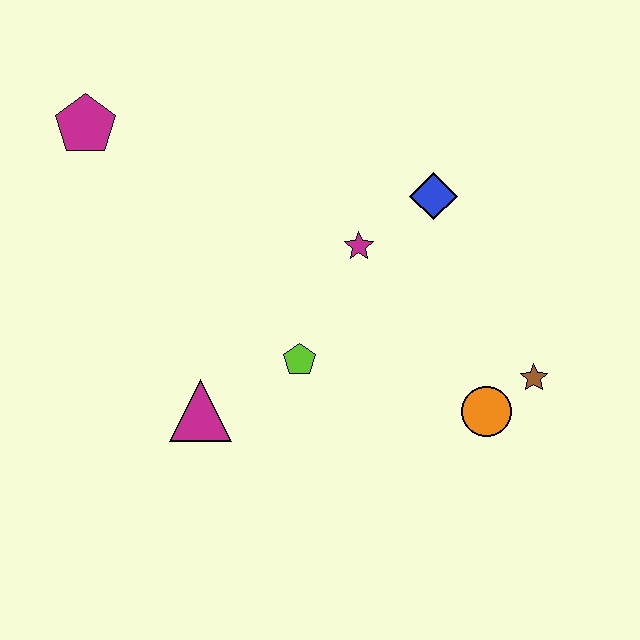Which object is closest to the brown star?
The orange circle is closest to the brown star.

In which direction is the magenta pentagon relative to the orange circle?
The magenta pentagon is to the left of the orange circle.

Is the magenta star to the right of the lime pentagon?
Yes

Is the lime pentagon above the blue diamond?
No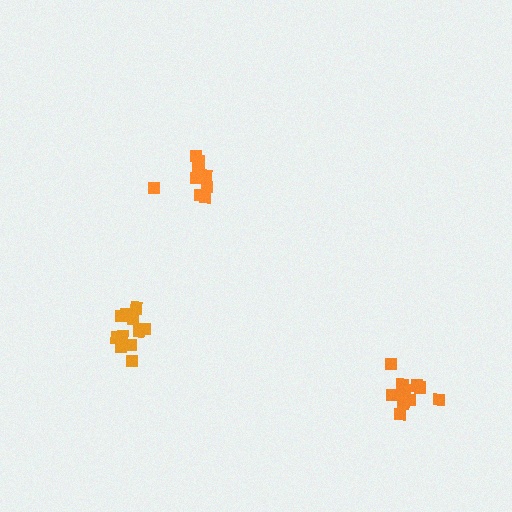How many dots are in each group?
Group 1: 11 dots, Group 2: 10 dots, Group 3: 11 dots (32 total).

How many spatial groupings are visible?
There are 3 spatial groupings.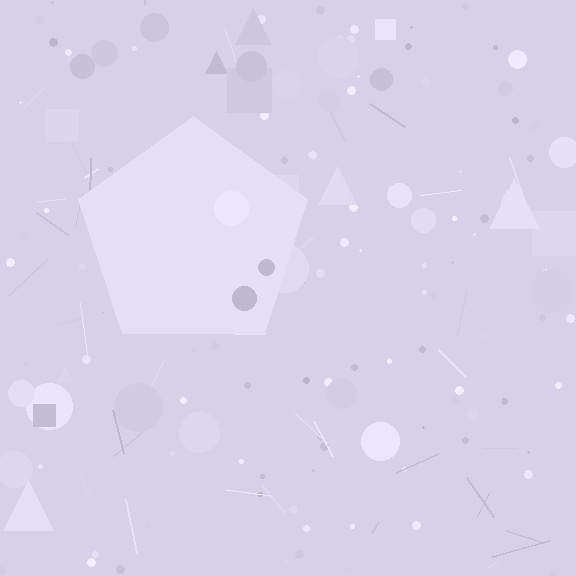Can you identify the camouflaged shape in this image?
The camouflaged shape is a pentagon.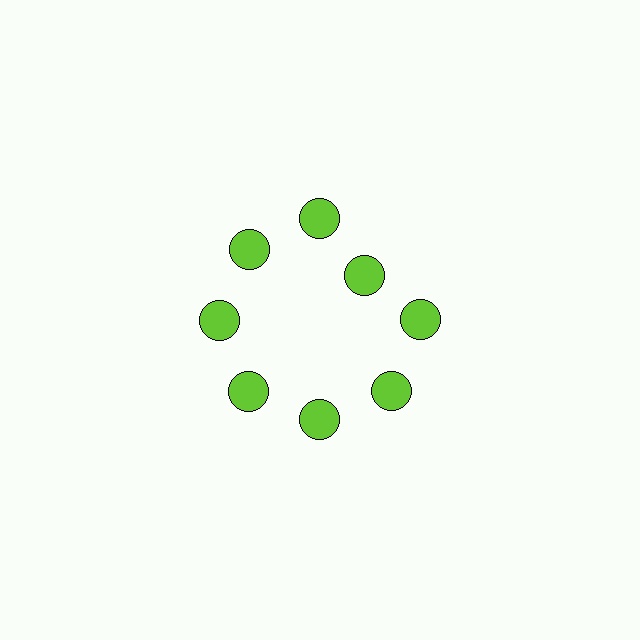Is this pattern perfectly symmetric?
No. The 8 lime circles are arranged in a ring, but one element near the 2 o'clock position is pulled inward toward the center, breaking the 8-fold rotational symmetry.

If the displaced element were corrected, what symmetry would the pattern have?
It would have 8-fold rotational symmetry — the pattern would map onto itself every 45 degrees.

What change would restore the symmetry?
The symmetry would be restored by moving it outward, back onto the ring so that all 8 circles sit at equal angles and equal distance from the center.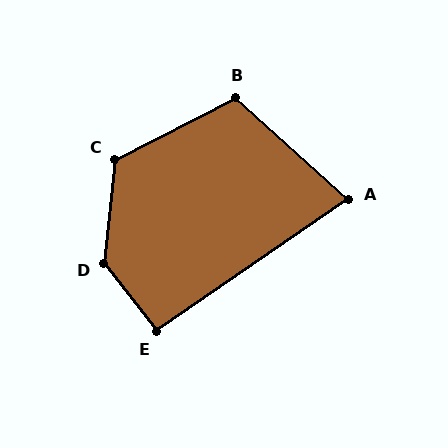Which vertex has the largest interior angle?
D, at approximately 136 degrees.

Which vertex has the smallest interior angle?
A, at approximately 77 degrees.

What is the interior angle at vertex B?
Approximately 111 degrees (obtuse).